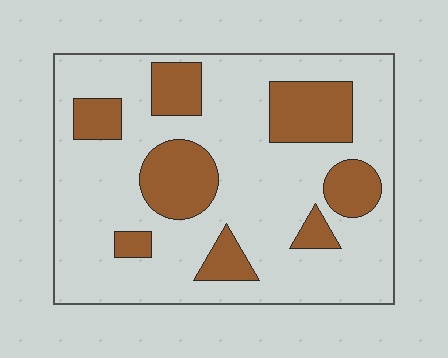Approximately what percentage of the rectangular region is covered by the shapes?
Approximately 25%.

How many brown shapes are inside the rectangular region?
8.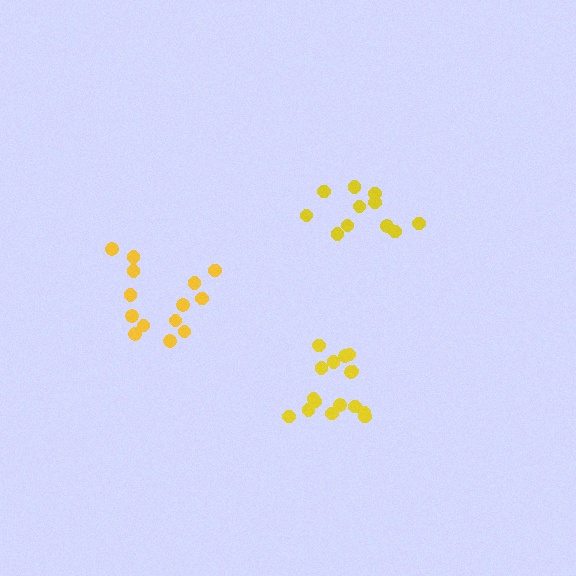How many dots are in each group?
Group 1: 16 dots, Group 2: 14 dots, Group 3: 11 dots (41 total).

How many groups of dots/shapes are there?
There are 3 groups.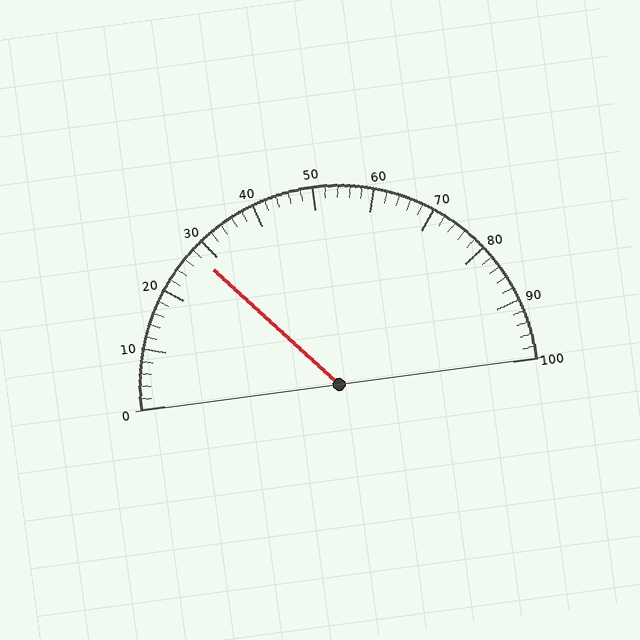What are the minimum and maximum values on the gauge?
The gauge ranges from 0 to 100.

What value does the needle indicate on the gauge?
The needle indicates approximately 28.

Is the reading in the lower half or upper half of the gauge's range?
The reading is in the lower half of the range (0 to 100).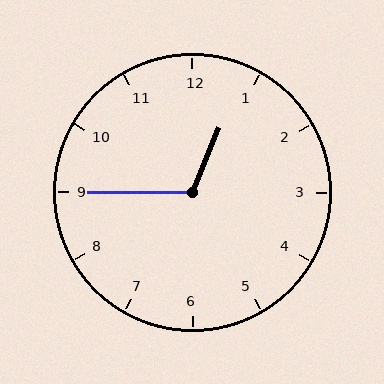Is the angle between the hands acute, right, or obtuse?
It is obtuse.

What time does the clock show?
12:45.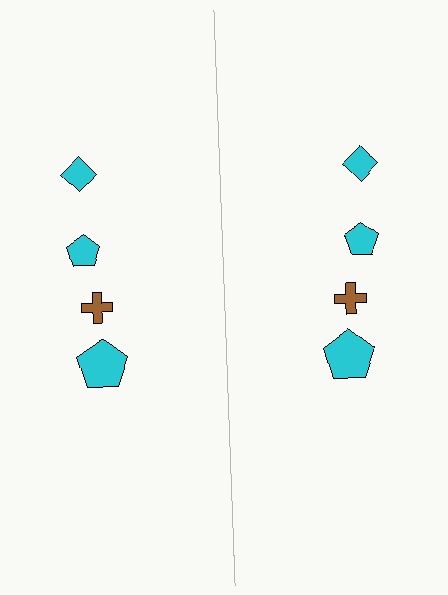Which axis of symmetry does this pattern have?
The pattern has a vertical axis of symmetry running through the center of the image.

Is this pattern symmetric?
Yes, this pattern has bilateral (reflection) symmetry.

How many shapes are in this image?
There are 8 shapes in this image.